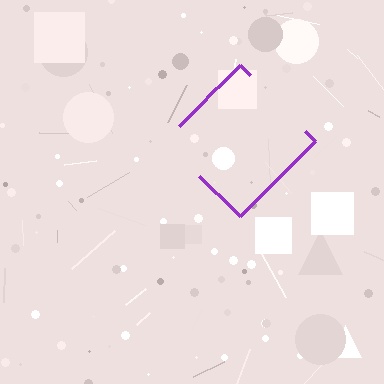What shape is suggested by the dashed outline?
The dashed outline suggests a diamond.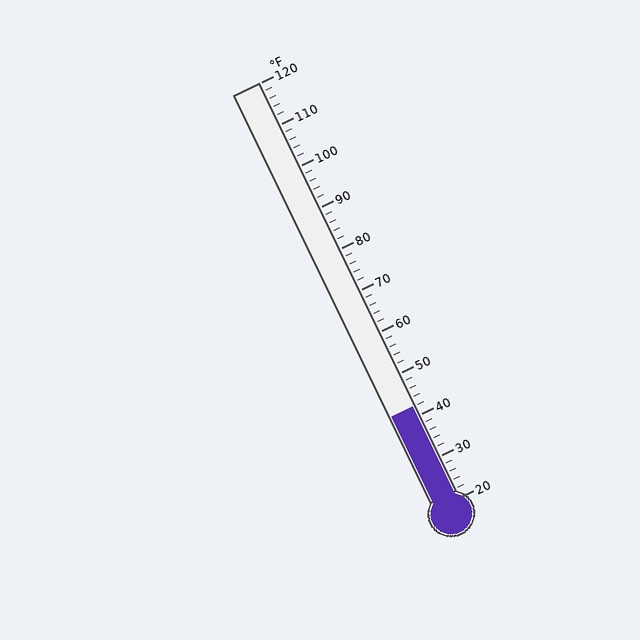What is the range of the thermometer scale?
The thermometer scale ranges from 20°F to 120°F.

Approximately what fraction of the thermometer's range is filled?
The thermometer is filled to approximately 20% of its range.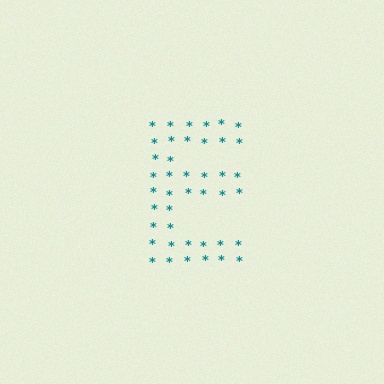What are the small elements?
The small elements are asterisks.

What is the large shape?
The large shape is the letter E.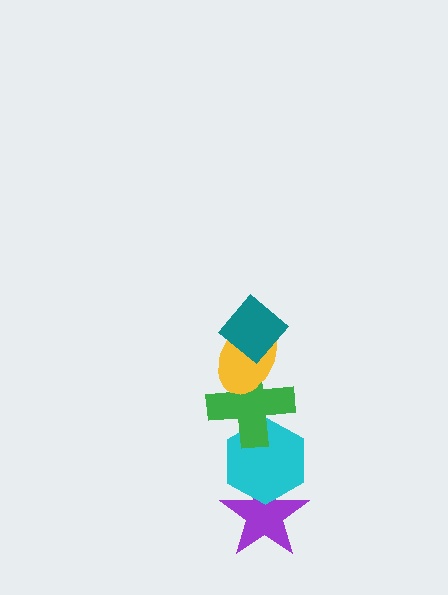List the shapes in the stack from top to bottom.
From top to bottom: the teal diamond, the yellow ellipse, the green cross, the cyan hexagon, the purple star.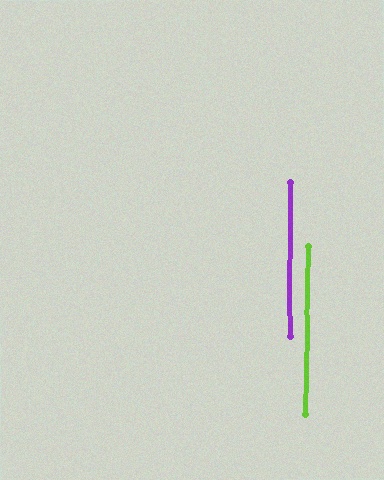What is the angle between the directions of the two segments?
Approximately 1 degree.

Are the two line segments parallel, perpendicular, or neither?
Parallel — their directions differ by only 0.9°.